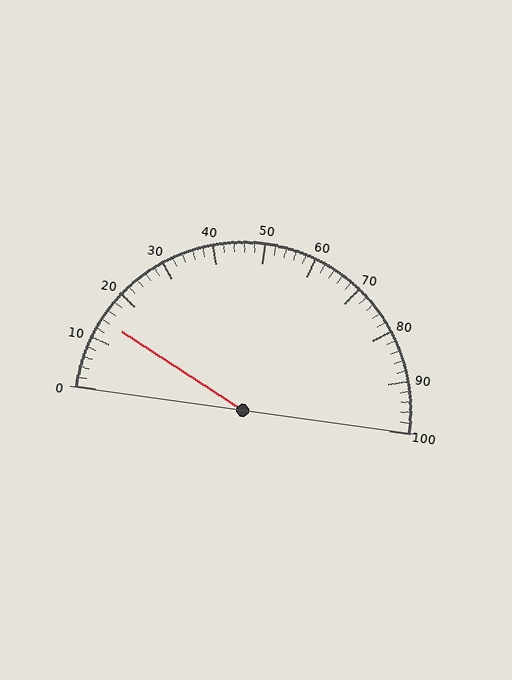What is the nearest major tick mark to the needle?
The nearest major tick mark is 10.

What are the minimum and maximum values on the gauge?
The gauge ranges from 0 to 100.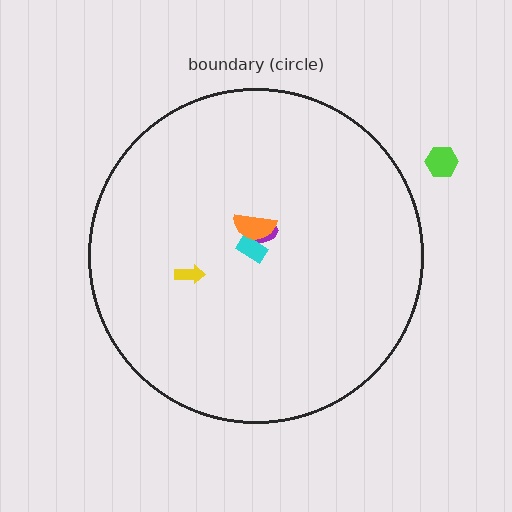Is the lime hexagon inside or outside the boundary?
Outside.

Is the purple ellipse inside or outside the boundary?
Inside.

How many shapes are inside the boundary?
4 inside, 1 outside.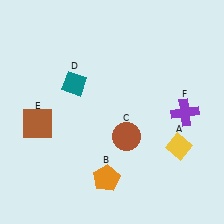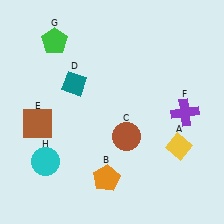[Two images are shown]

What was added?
A green pentagon (G), a cyan circle (H) were added in Image 2.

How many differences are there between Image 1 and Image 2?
There are 2 differences between the two images.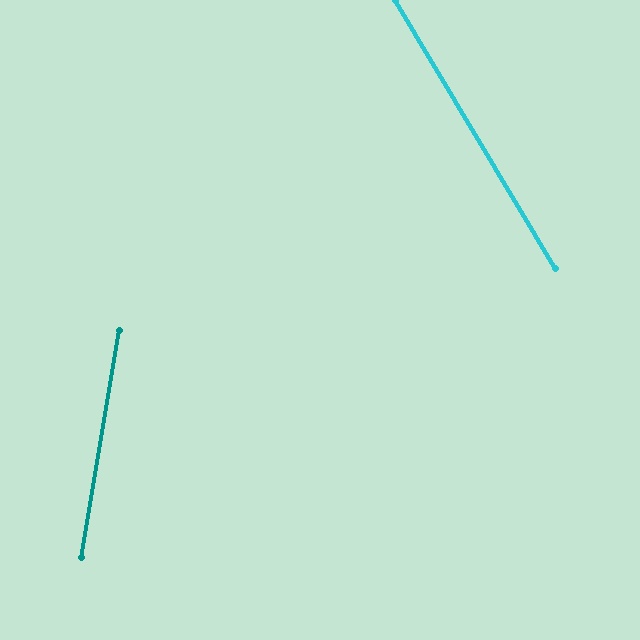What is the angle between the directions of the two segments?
Approximately 40 degrees.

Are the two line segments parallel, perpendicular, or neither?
Neither parallel nor perpendicular — they differ by about 40°.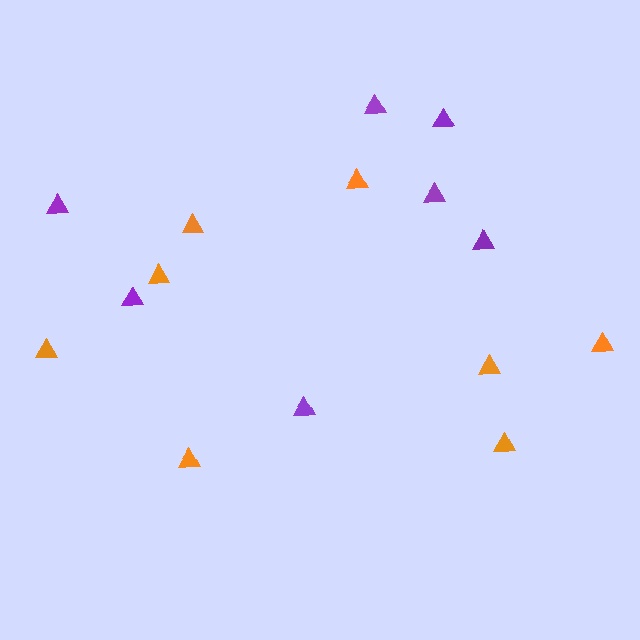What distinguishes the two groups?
There are 2 groups: one group of orange triangles (8) and one group of purple triangles (7).